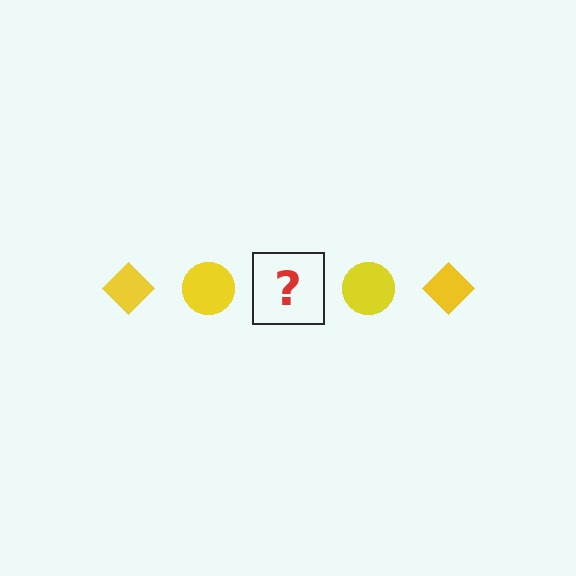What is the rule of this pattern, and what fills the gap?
The rule is that the pattern cycles through diamond, circle shapes in yellow. The gap should be filled with a yellow diamond.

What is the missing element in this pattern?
The missing element is a yellow diamond.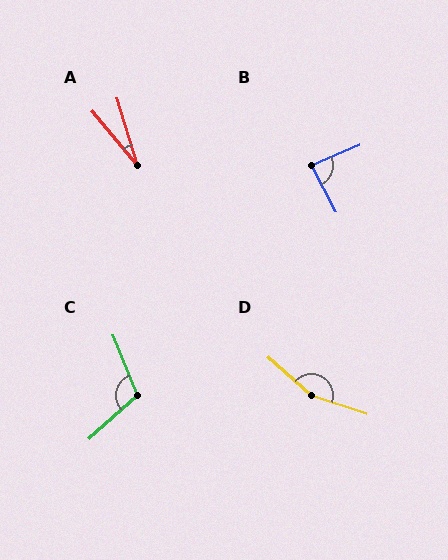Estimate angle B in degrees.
Approximately 85 degrees.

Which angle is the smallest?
A, at approximately 23 degrees.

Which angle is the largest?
D, at approximately 157 degrees.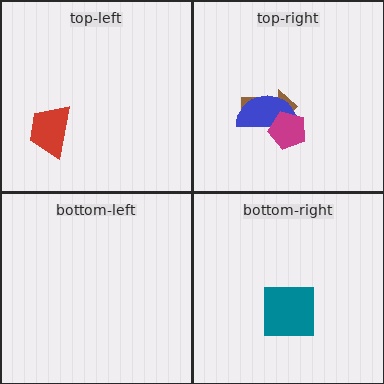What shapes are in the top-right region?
The brown arrow, the blue semicircle, the magenta pentagon.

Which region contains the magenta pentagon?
The top-right region.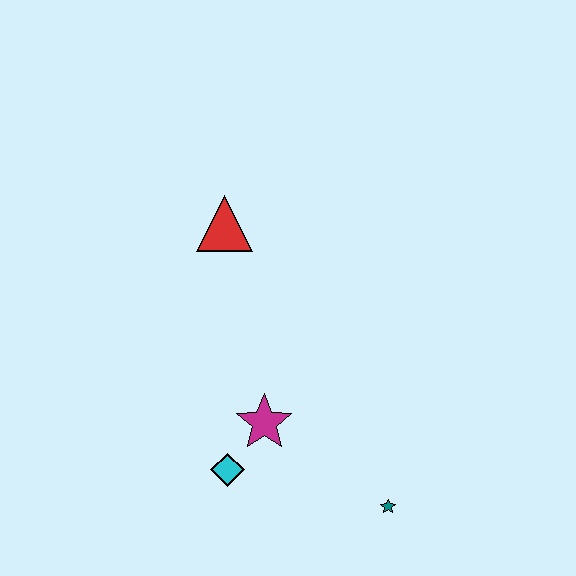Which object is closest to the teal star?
The magenta star is closest to the teal star.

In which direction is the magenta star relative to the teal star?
The magenta star is to the left of the teal star.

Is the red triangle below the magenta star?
No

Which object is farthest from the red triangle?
The teal star is farthest from the red triangle.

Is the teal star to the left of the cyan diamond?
No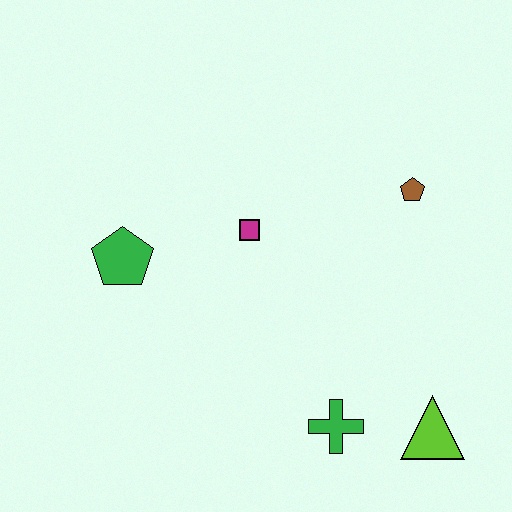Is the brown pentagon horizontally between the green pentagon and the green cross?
No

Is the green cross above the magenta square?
No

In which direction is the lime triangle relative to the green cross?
The lime triangle is to the right of the green cross.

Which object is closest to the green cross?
The lime triangle is closest to the green cross.